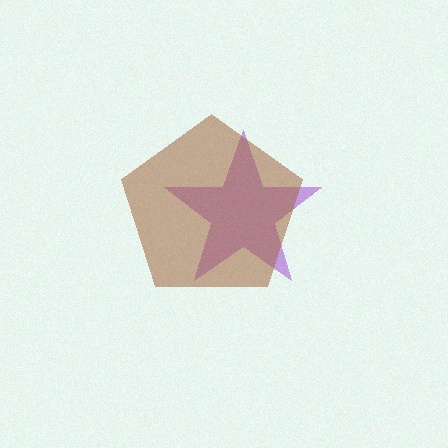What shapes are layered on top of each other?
The layered shapes are: a purple star, a brown pentagon.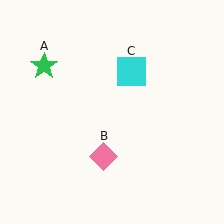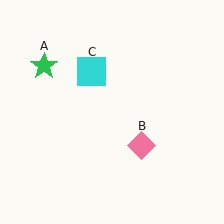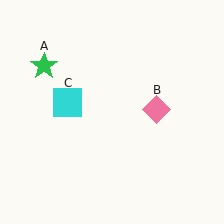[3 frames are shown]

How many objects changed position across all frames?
2 objects changed position: pink diamond (object B), cyan square (object C).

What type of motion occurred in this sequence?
The pink diamond (object B), cyan square (object C) rotated counterclockwise around the center of the scene.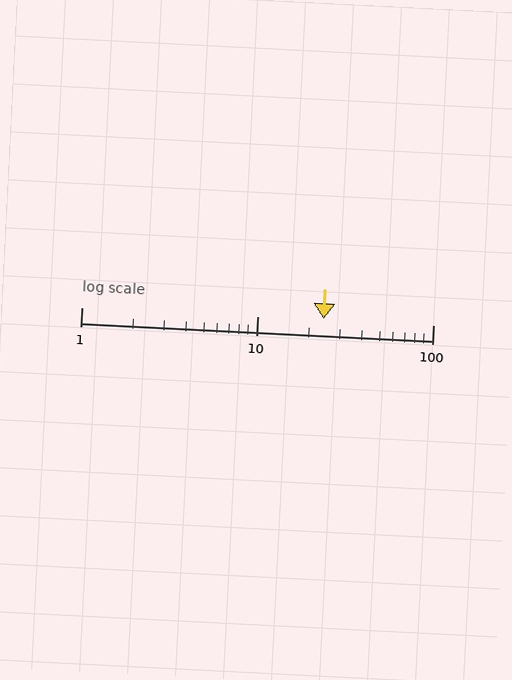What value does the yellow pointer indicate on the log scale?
The pointer indicates approximately 24.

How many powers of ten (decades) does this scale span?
The scale spans 2 decades, from 1 to 100.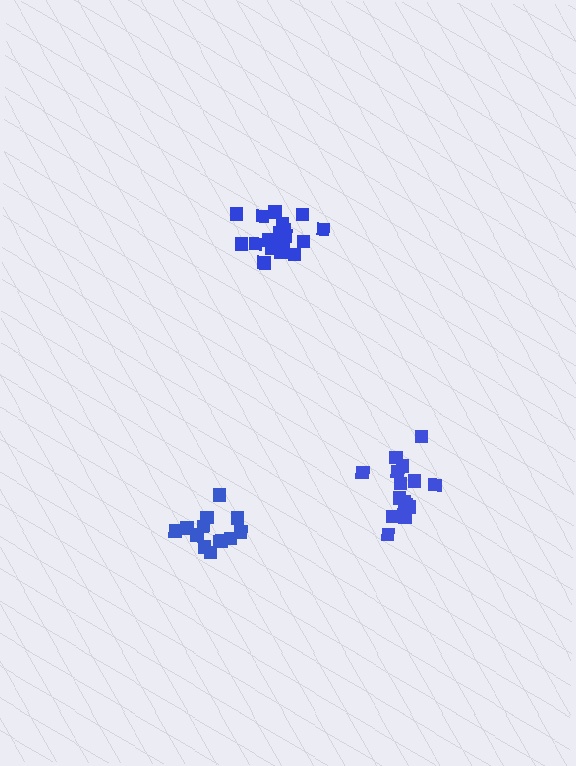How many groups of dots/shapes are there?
There are 3 groups.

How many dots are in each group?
Group 1: 16 dots, Group 2: 13 dots, Group 3: 18 dots (47 total).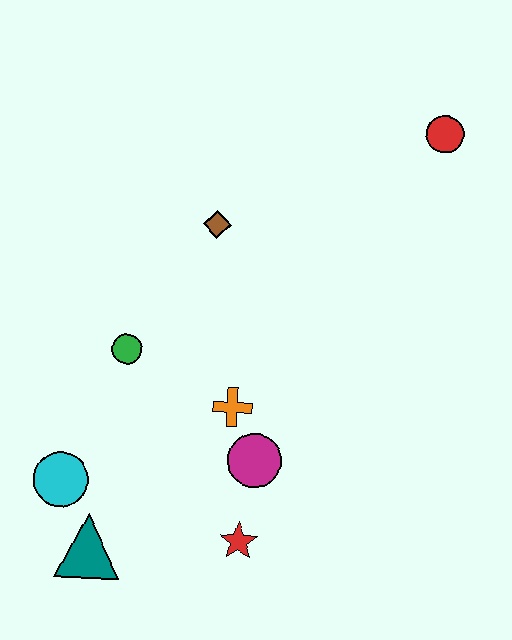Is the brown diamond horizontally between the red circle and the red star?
No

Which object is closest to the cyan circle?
The teal triangle is closest to the cyan circle.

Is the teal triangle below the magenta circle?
Yes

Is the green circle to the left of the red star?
Yes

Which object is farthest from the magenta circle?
The red circle is farthest from the magenta circle.